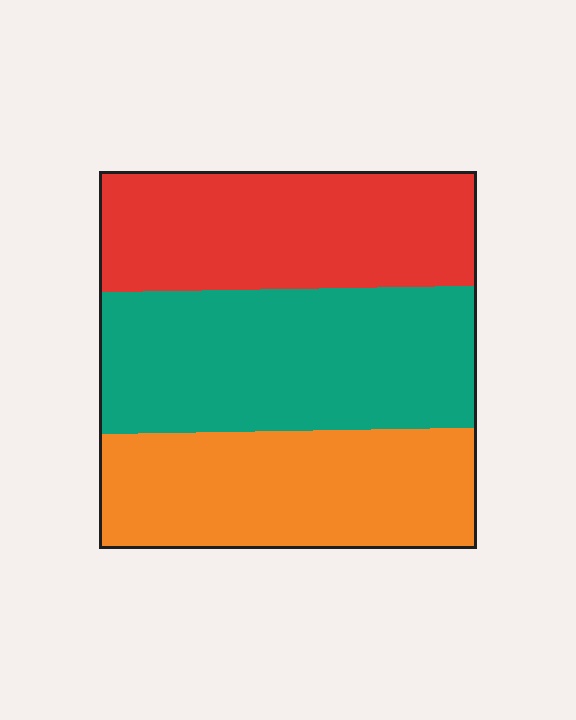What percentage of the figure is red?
Red takes up about one third (1/3) of the figure.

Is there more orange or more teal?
Teal.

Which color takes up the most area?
Teal, at roughly 40%.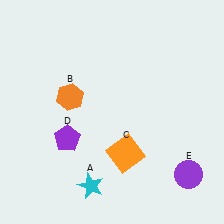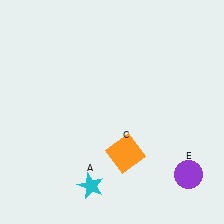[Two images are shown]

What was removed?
The purple pentagon (D), the orange hexagon (B) were removed in Image 2.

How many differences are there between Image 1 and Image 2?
There are 2 differences between the two images.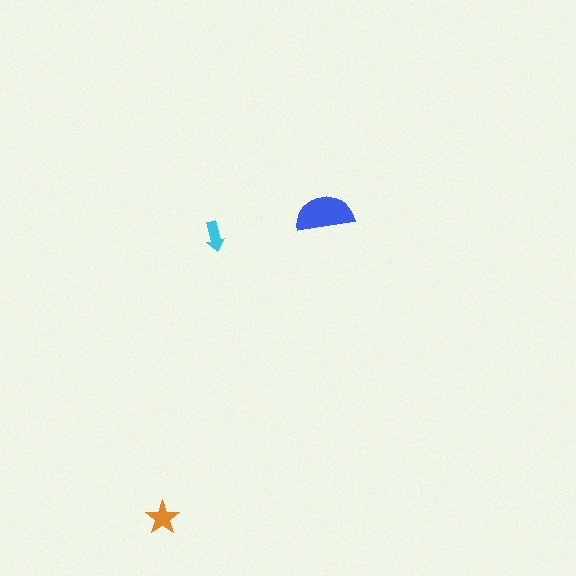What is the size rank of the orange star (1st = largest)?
2nd.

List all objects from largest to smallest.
The blue semicircle, the orange star, the cyan arrow.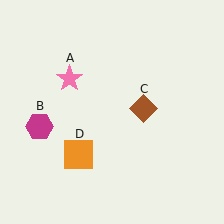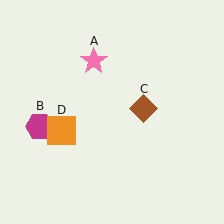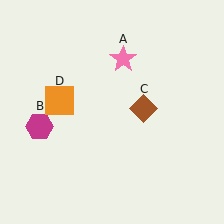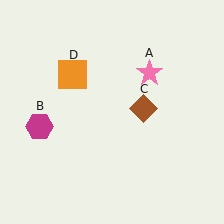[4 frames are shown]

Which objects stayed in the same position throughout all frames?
Magenta hexagon (object B) and brown diamond (object C) remained stationary.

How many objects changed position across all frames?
2 objects changed position: pink star (object A), orange square (object D).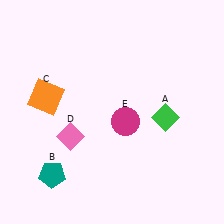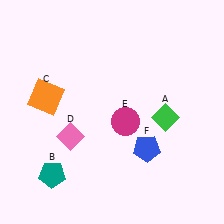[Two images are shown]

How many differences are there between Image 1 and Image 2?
There is 1 difference between the two images.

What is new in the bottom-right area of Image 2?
A blue pentagon (F) was added in the bottom-right area of Image 2.